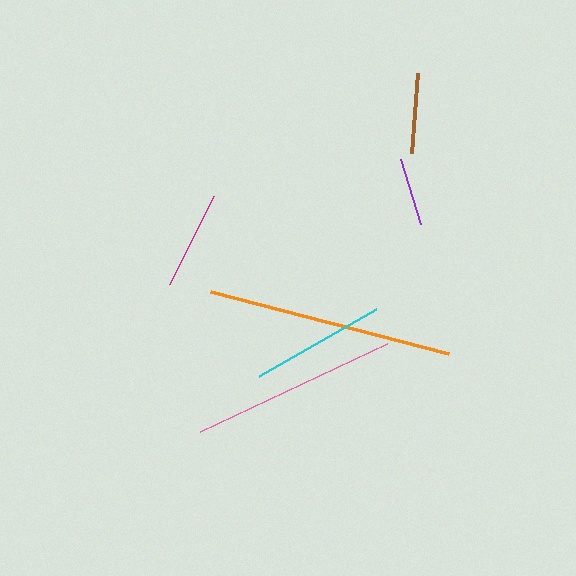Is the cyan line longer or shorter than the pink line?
The pink line is longer than the cyan line.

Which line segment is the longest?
The orange line is the longest at approximately 246 pixels.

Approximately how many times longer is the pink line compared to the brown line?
The pink line is approximately 2.6 times the length of the brown line.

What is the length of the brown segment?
The brown segment is approximately 80 pixels long.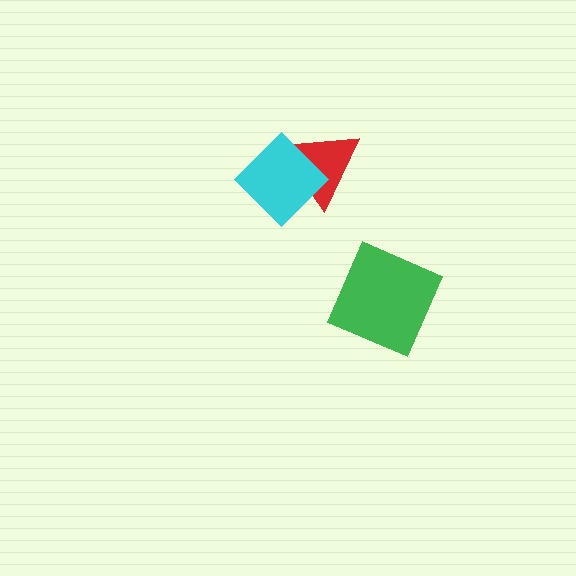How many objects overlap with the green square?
0 objects overlap with the green square.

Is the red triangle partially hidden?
Yes, it is partially covered by another shape.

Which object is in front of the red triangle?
The cyan diamond is in front of the red triangle.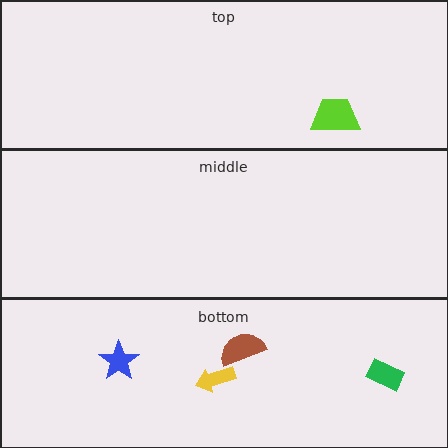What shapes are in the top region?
The lime trapezoid.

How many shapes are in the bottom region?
4.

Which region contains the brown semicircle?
The bottom region.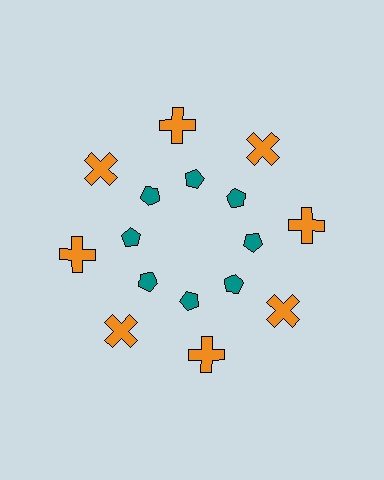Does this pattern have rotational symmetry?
Yes, this pattern has 8-fold rotational symmetry. It looks the same after rotating 45 degrees around the center.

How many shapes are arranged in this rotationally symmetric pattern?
There are 16 shapes, arranged in 8 groups of 2.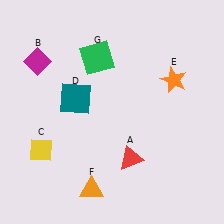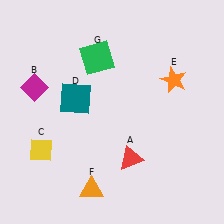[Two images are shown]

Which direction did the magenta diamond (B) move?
The magenta diamond (B) moved down.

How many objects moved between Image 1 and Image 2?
1 object moved between the two images.